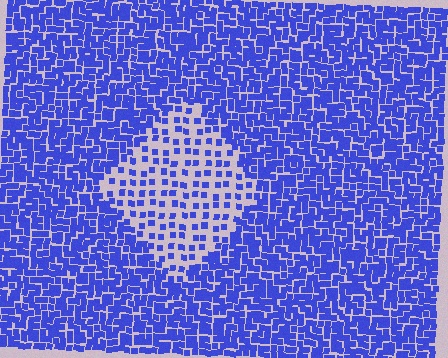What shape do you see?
I see a diamond.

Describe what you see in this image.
The image contains small blue elements arranged at two different densities. A diamond-shaped region is visible where the elements are less densely packed than the surrounding area.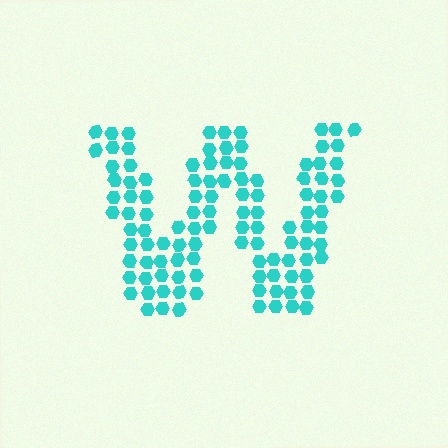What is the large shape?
The large shape is the letter W.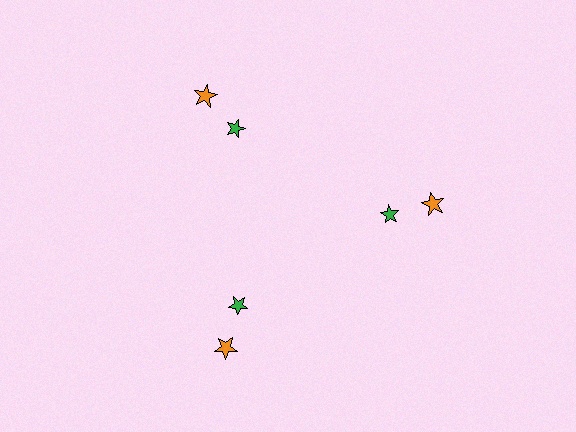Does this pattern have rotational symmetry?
Yes, this pattern has 3-fold rotational symmetry. It looks the same after rotating 120 degrees around the center.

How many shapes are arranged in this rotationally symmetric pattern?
There are 6 shapes, arranged in 3 groups of 2.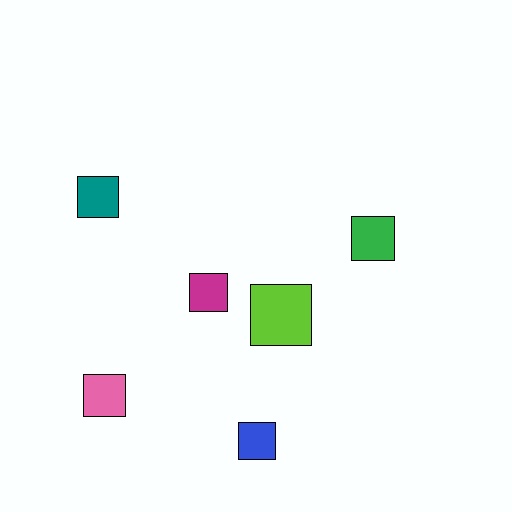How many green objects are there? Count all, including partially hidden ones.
There is 1 green object.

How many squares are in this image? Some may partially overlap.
There are 6 squares.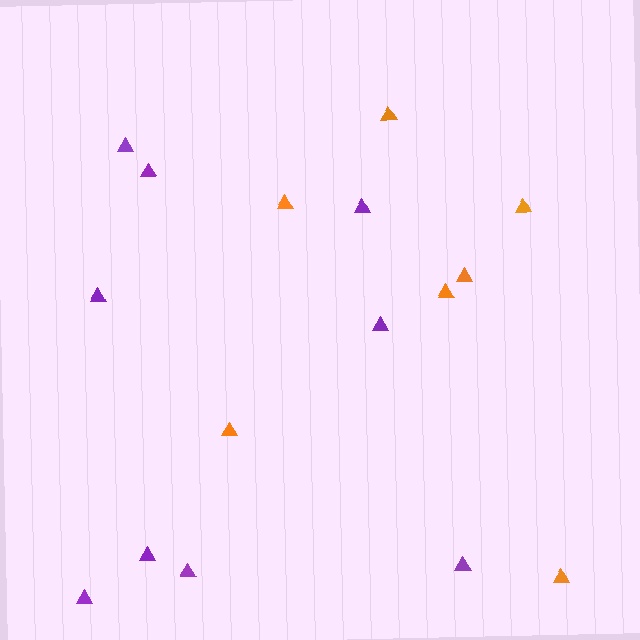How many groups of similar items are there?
There are 2 groups: one group of purple triangles (9) and one group of orange triangles (7).